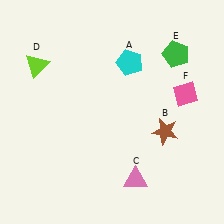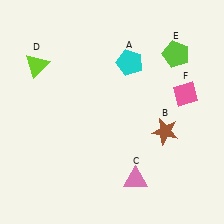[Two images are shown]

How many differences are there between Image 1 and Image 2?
There is 1 difference between the two images.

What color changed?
The pentagon (E) changed from green in Image 1 to lime in Image 2.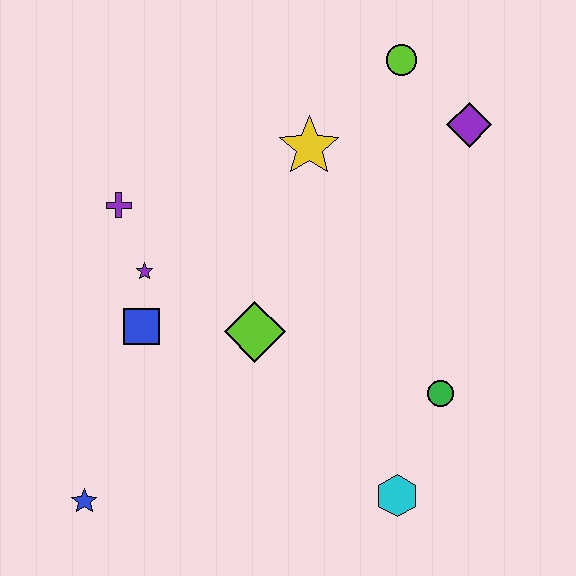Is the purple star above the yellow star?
No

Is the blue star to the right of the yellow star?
No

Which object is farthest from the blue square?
The purple diamond is farthest from the blue square.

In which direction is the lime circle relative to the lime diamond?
The lime circle is above the lime diamond.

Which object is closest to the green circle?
The cyan hexagon is closest to the green circle.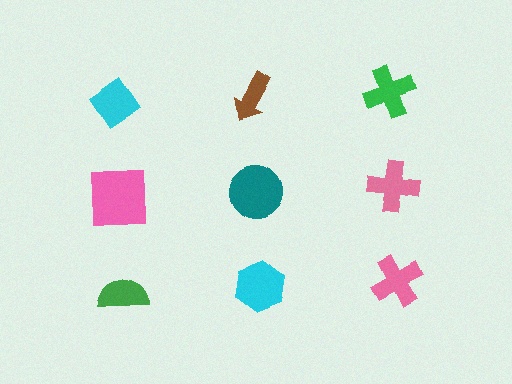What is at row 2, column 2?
A teal circle.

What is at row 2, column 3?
A pink cross.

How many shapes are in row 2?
3 shapes.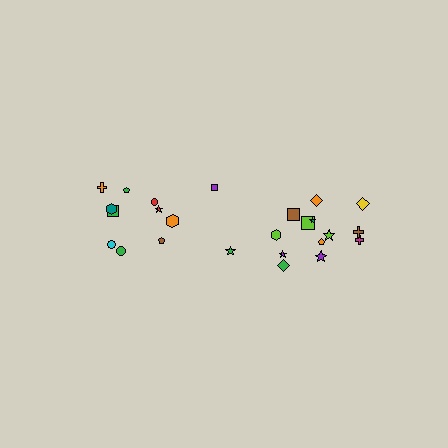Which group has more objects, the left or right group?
The right group.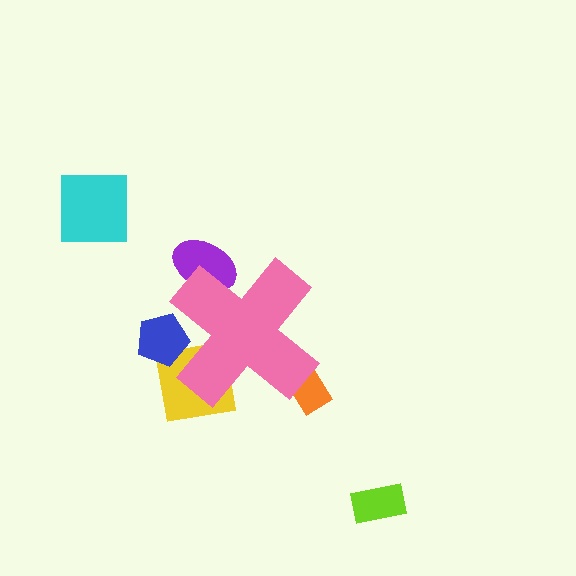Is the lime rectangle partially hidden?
No, the lime rectangle is fully visible.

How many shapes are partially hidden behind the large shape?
4 shapes are partially hidden.